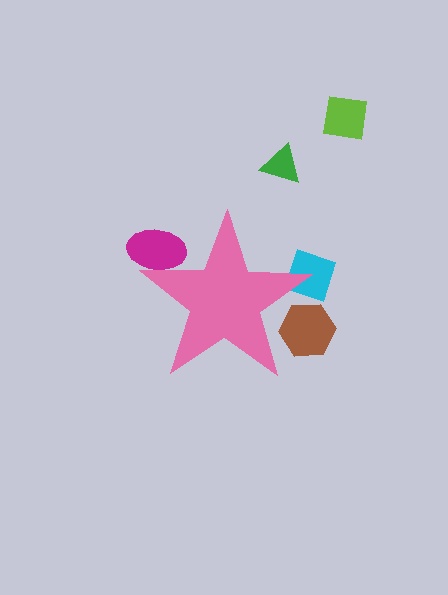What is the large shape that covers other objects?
A pink star.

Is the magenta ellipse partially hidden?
Yes, the magenta ellipse is partially hidden behind the pink star.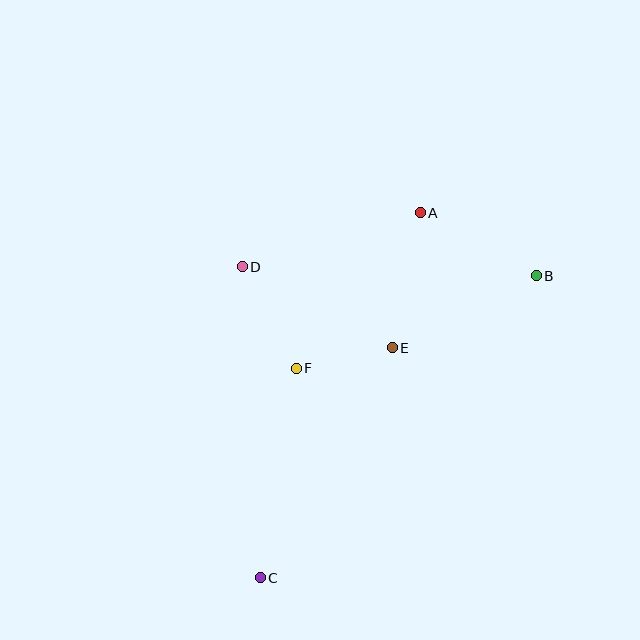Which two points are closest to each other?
Points E and F are closest to each other.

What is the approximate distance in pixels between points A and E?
The distance between A and E is approximately 138 pixels.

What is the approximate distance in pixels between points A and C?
The distance between A and C is approximately 398 pixels.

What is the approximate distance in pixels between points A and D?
The distance between A and D is approximately 186 pixels.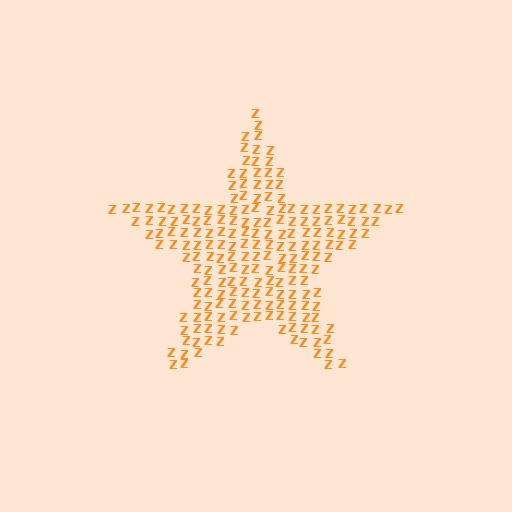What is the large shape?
The large shape is a star.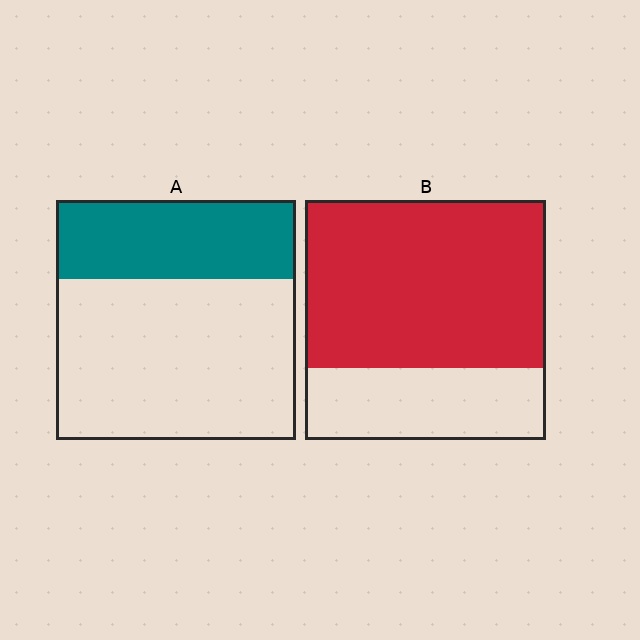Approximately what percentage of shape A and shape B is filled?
A is approximately 35% and B is approximately 70%.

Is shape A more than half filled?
No.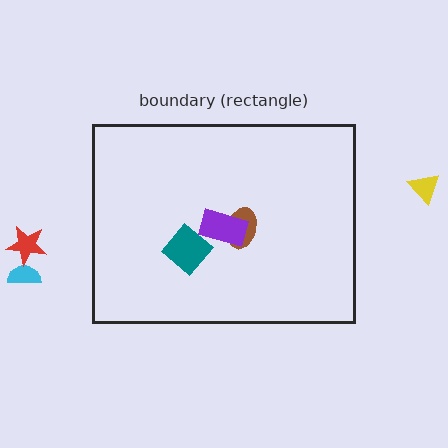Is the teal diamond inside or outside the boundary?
Inside.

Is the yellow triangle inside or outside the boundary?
Outside.